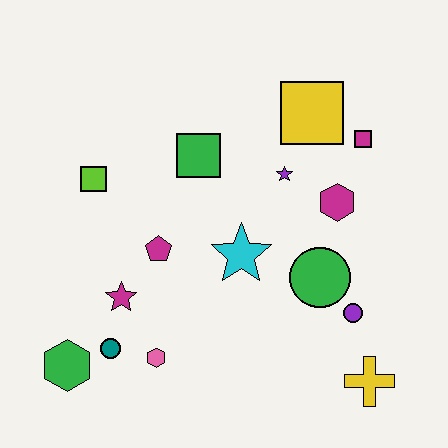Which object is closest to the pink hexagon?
The teal circle is closest to the pink hexagon.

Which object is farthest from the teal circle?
The magenta square is farthest from the teal circle.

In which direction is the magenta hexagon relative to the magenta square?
The magenta hexagon is below the magenta square.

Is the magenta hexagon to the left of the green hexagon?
No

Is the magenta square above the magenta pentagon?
Yes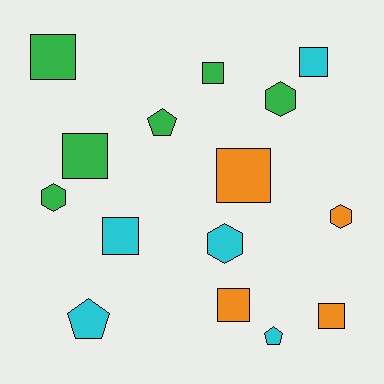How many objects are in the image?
There are 15 objects.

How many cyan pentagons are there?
There are 2 cyan pentagons.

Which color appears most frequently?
Green, with 6 objects.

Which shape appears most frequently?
Square, with 8 objects.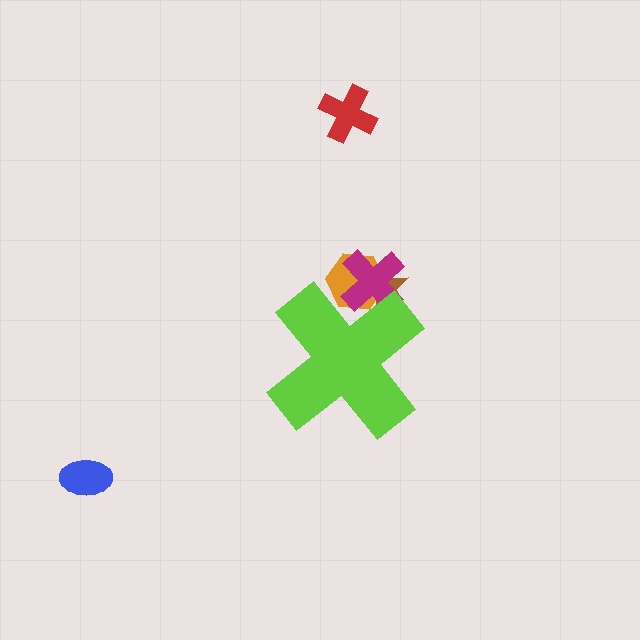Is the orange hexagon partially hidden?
Yes, the orange hexagon is partially hidden behind the lime cross.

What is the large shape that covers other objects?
A lime cross.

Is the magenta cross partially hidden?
Yes, the magenta cross is partially hidden behind the lime cross.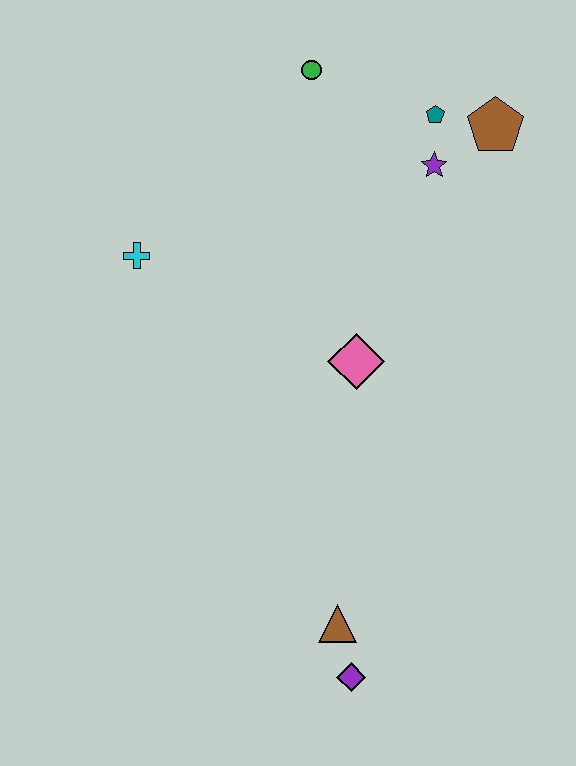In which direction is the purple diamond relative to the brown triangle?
The purple diamond is below the brown triangle.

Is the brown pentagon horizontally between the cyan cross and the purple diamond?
No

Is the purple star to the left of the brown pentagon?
Yes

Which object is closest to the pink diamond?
The purple star is closest to the pink diamond.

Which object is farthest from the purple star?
The purple diamond is farthest from the purple star.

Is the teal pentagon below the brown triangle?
No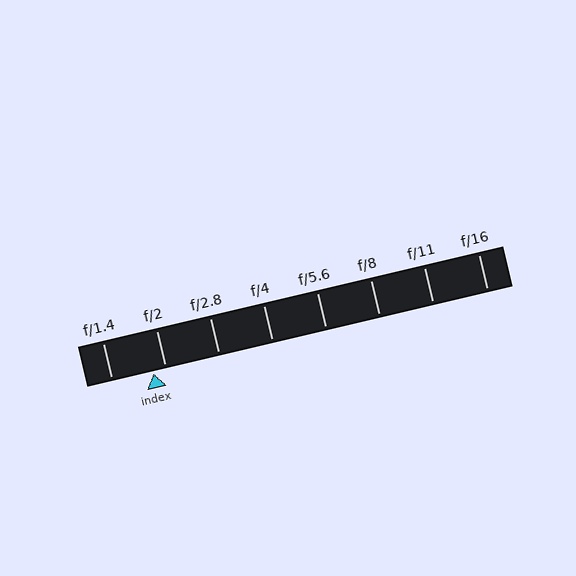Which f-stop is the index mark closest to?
The index mark is closest to f/2.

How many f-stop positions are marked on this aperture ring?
There are 8 f-stop positions marked.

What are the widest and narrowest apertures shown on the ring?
The widest aperture shown is f/1.4 and the narrowest is f/16.